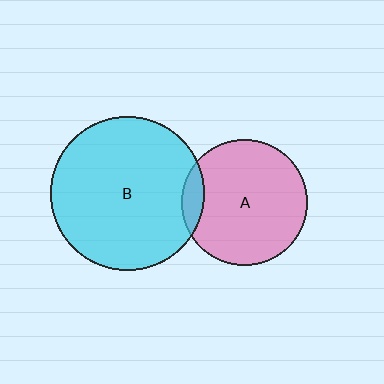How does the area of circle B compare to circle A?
Approximately 1.5 times.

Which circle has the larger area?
Circle B (cyan).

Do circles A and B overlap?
Yes.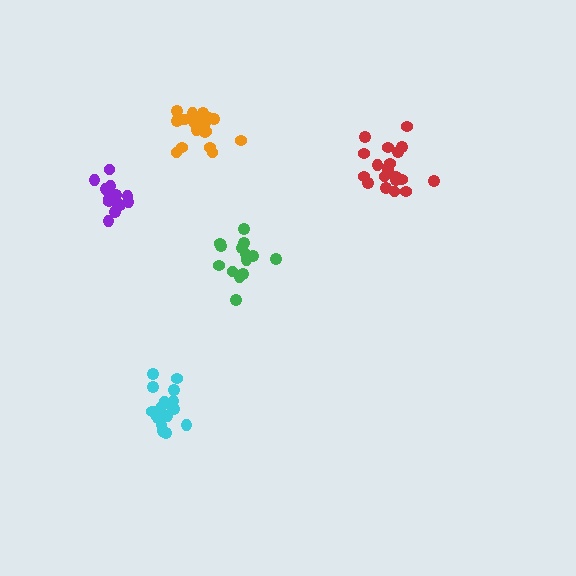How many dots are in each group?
Group 1: 14 dots, Group 2: 20 dots, Group 3: 19 dots, Group 4: 14 dots, Group 5: 20 dots (87 total).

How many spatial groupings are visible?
There are 5 spatial groupings.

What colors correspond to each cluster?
The clusters are colored: green, orange, cyan, purple, red.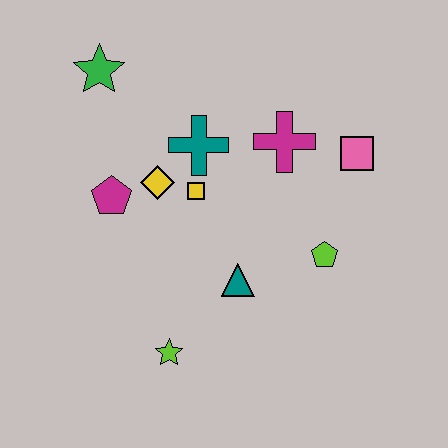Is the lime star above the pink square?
No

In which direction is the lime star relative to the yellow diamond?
The lime star is below the yellow diamond.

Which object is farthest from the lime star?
The green star is farthest from the lime star.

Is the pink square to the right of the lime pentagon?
Yes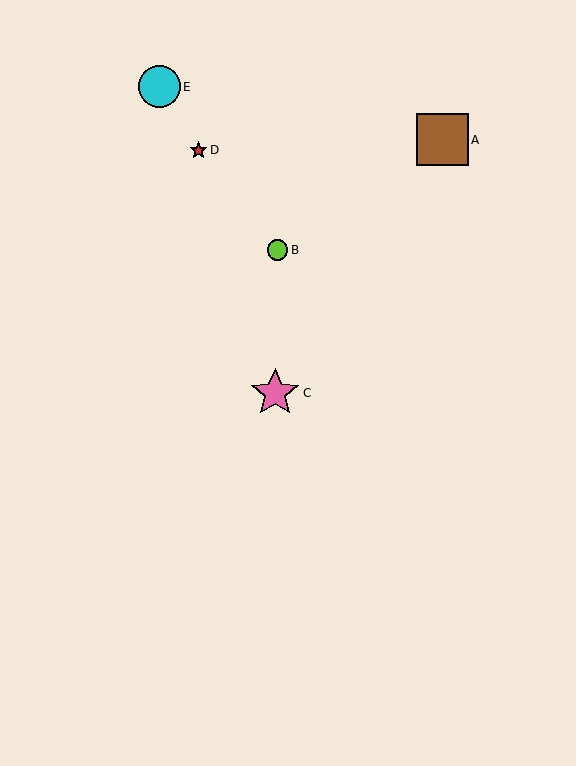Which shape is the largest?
The brown square (labeled A) is the largest.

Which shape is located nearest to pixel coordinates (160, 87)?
The cyan circle (labeled E) at (159, 87) is nearest to that location.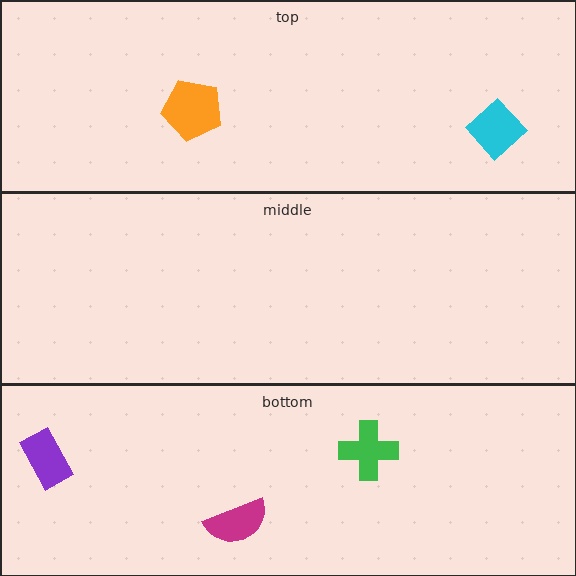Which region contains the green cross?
The bottom region.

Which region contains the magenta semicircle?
The bottom region.